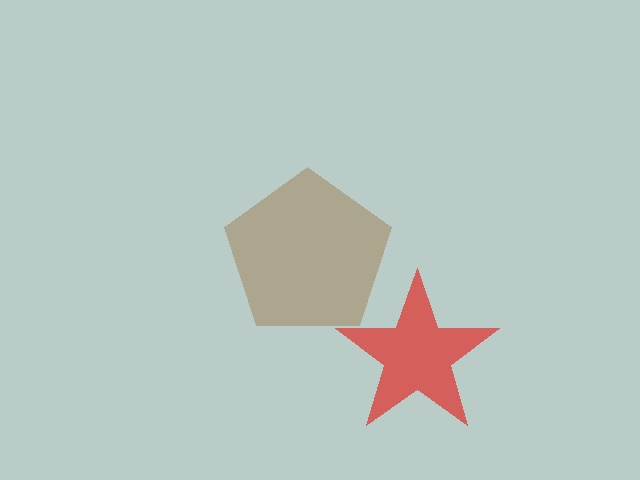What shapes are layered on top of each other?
The layered shapes are: a red star, a brown pentagon.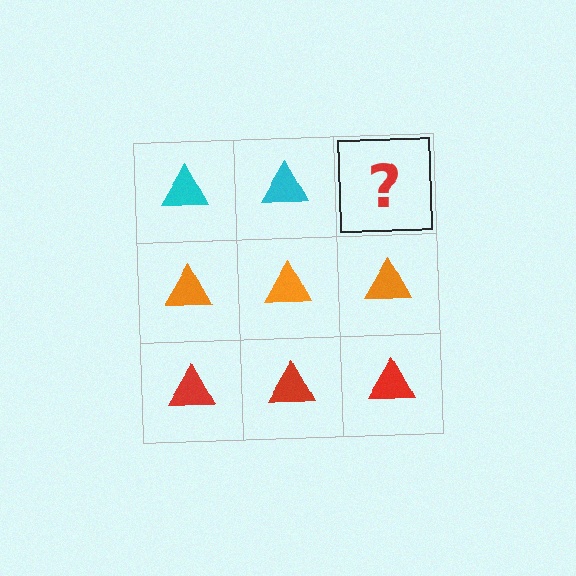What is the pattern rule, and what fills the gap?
The rule is that each row has a consistent color. The gap should be filled with a cyan triangle.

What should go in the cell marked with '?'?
The missing cell should contain a cyan triangle.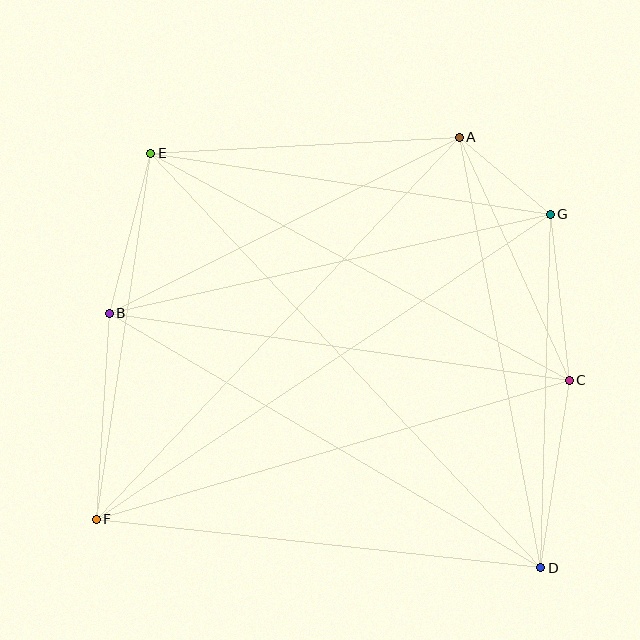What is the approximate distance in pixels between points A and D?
The distance between A and D is approximately 438 pixels.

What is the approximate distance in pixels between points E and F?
The distance between E and F is approximately 370 pixels.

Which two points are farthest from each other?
Points D and E are farthest from each other.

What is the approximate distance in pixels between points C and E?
The distance between C and E is approximately 476 pixels.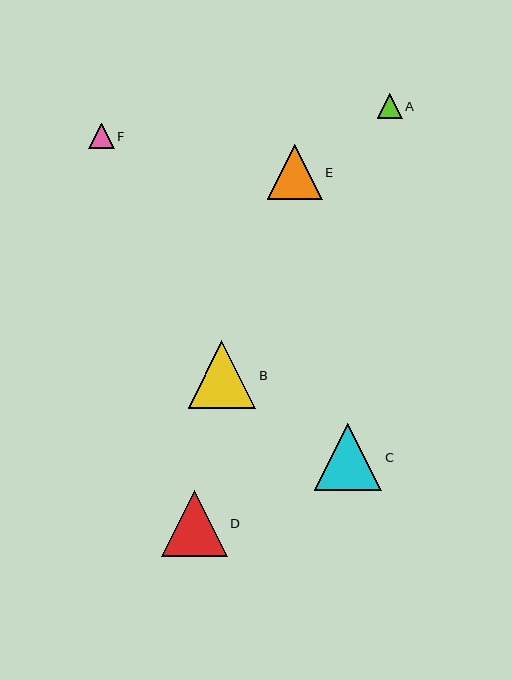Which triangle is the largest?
Triangle B is the largest with a size of approximately 68 pixels.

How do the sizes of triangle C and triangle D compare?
Triangle C and triangle D are approximately the same size.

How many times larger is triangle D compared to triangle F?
Triangle D is approximately 2.6 times the size of triangle F.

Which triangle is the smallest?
Triangle A is the smallest with a size of approximately 25 pixels.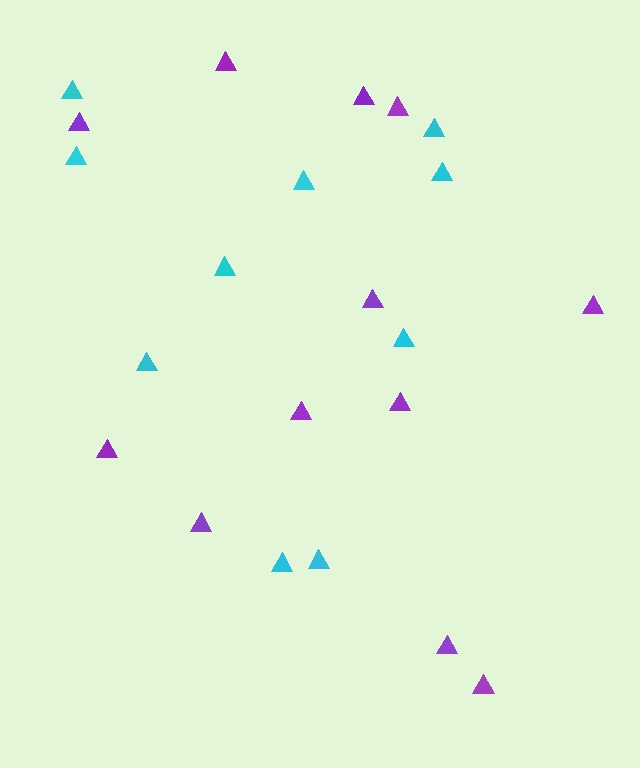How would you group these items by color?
There are 2 groups: one group of cyan triangles (10) and one group of purple triangles (12).